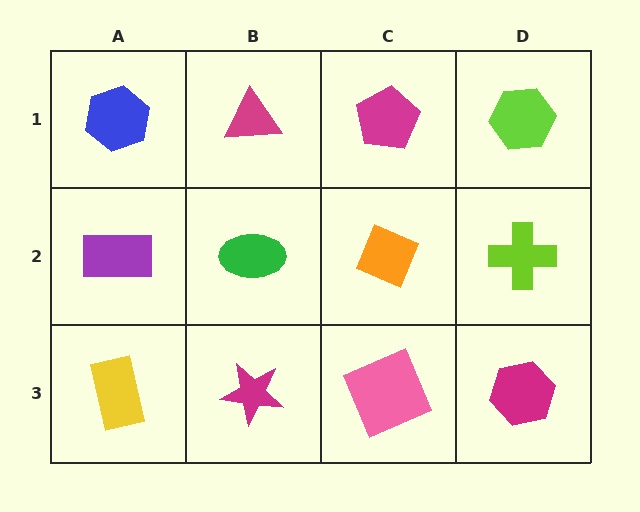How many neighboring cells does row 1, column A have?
2.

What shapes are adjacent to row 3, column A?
A purple rectangle (row 2, column A), a magenta star (row 3, column B).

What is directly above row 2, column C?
A magenta pentagon.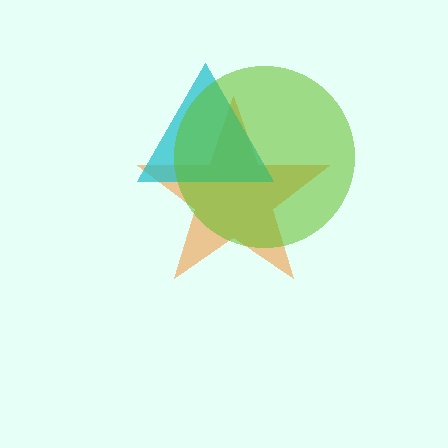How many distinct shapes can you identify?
There are 3 distinct shapes: an orange star, a cyan triangle, a lime circle.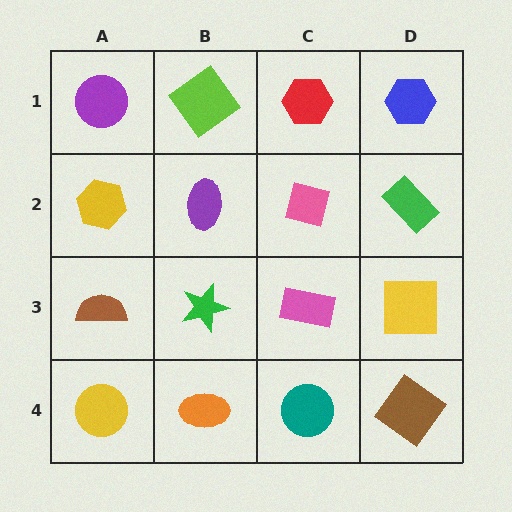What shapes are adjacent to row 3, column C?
A pink diamond (row 2, column C), a teal circle (row 4, column C), a green star (row 3, column B), a yellow square (row 3, column D).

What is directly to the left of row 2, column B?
A yellow hexagon.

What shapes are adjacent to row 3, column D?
A green rectangle (row 2, column D), a brown diamond (row 4, column D), a pink rectangle (row 3, column C).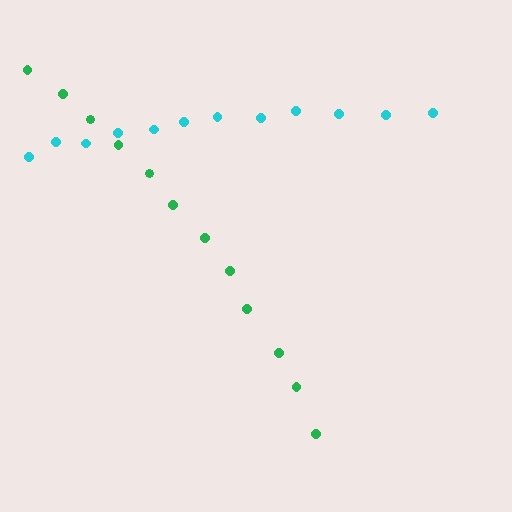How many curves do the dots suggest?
There are 2 distinct paths.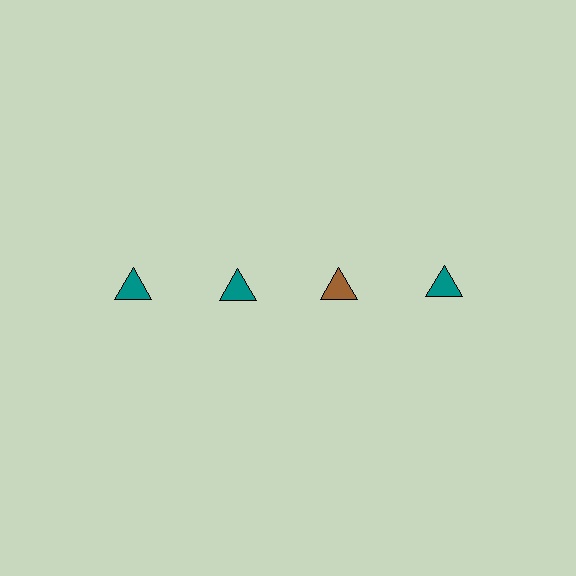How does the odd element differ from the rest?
It has a different color: brown instead of teal.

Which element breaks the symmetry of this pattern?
The brown triangle in the top row, center column breaks the symmetry. All other shapes are teal triangles.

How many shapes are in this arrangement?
There are 4 shapes arranged in a grid pattern.